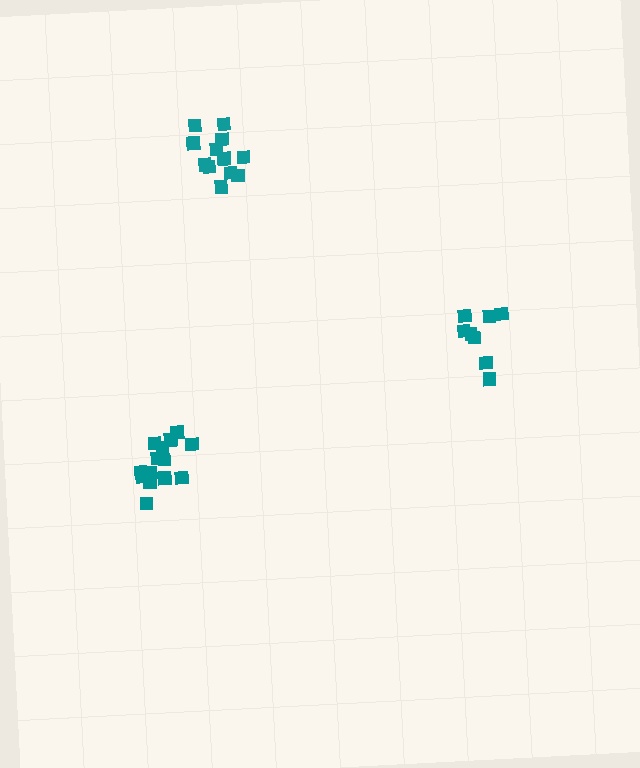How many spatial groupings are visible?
There are 3 spatial groupings.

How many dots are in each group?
Group 1: 14 dots, Group 2: 12 dots, Group 3: 8 dots (34 total).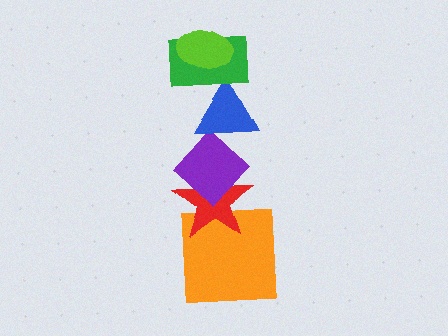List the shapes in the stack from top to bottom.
From top to bottom: the lime ellipse, the green rectangle, the blue triangle, the purple diamond, the red star, the orange square.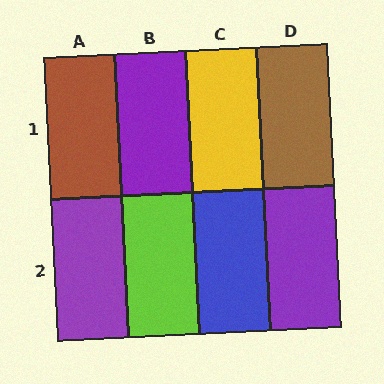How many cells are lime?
1 cell is lime.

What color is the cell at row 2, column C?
Blue.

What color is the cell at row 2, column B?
Lime.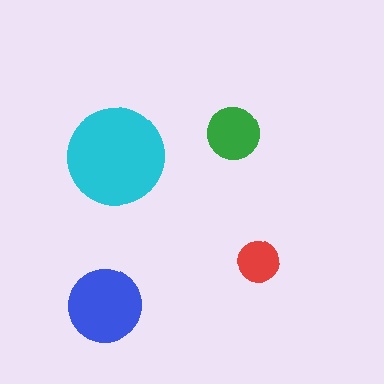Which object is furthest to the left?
The blue circle is leftmost.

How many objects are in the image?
There are 4 objects in the image.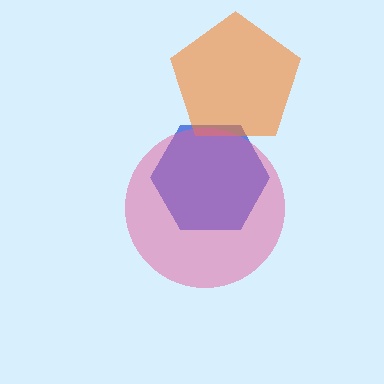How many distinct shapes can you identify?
There are 3 distinct shapes: a blue hexagon, an orange pentagon, a pink circle.